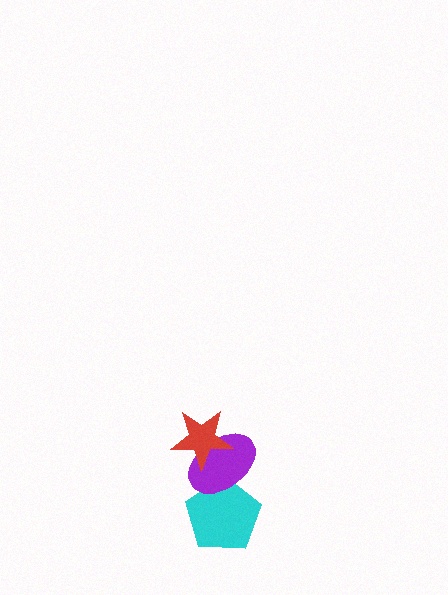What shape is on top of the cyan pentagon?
The purple ellipse is on top of the cyan pentagon.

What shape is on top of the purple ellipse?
The red star is on top of the purple ellipse.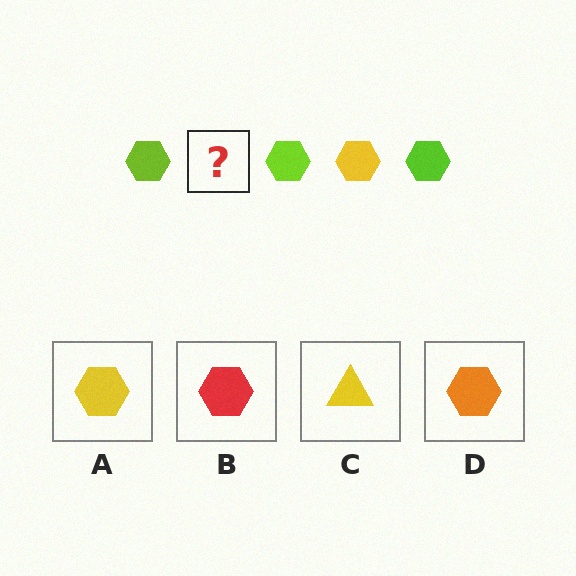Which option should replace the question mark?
Option A.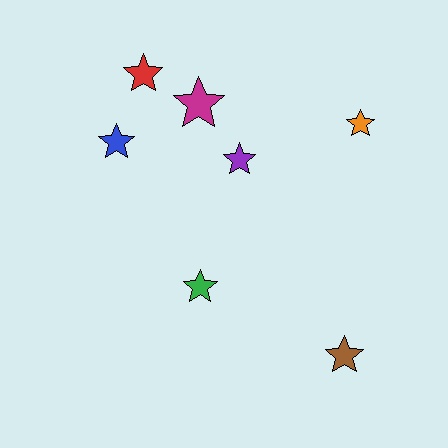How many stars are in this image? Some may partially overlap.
There are 7 stars.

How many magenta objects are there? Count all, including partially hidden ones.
There is 1 magenta object.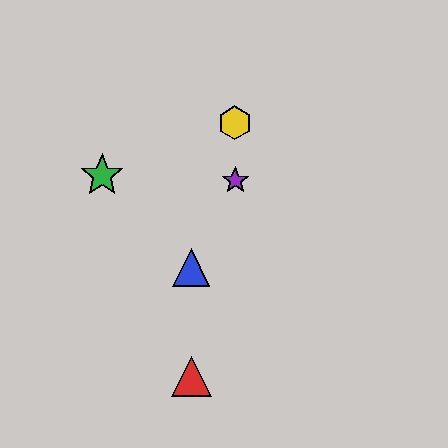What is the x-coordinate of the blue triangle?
The blue triangle is at x≈191.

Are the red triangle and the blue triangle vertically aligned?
Yes, both are at x≈191.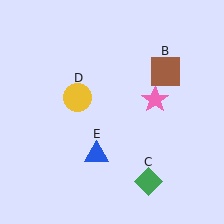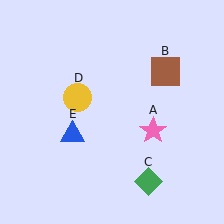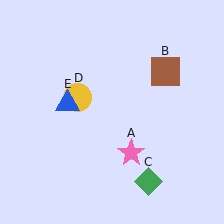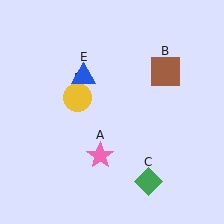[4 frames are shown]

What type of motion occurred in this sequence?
The pink star (object A), blue triangle (object E) rotated clockwise around the center of the scene.